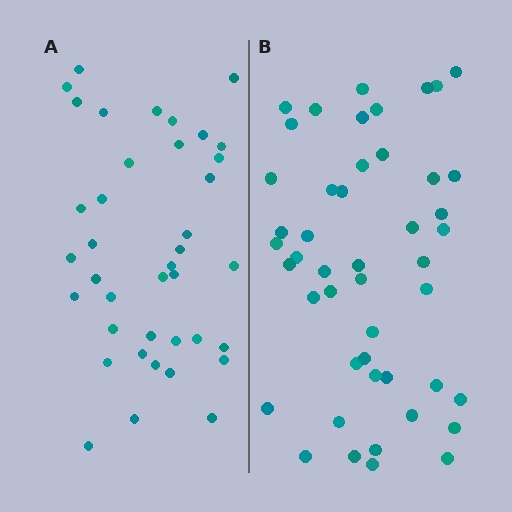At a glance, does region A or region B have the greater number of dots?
Region B (the right region) has more dots.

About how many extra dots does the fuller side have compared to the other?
Region B has roughly 8 or so more dots than region A.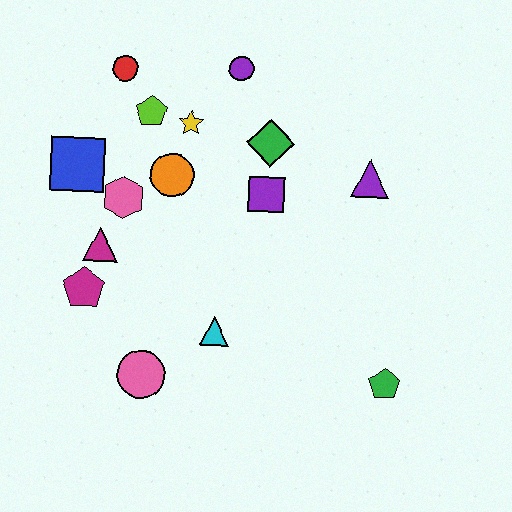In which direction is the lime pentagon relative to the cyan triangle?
The lime pentagon is above the cyan triangle.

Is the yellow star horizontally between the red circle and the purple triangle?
Yes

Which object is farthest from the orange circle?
The green pentagon is farthest from the orange circle.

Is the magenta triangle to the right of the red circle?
No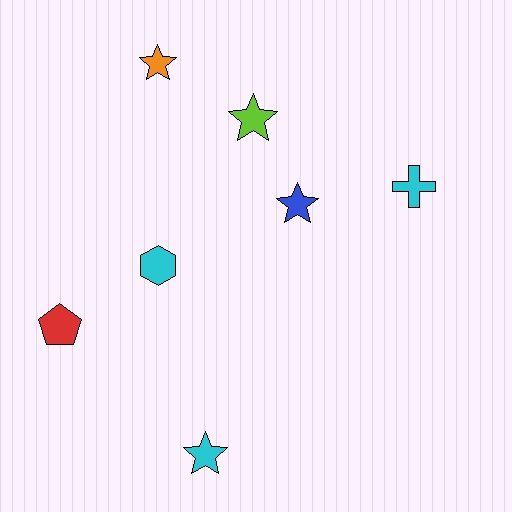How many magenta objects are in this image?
There are no magenta objects.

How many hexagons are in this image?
There is 1 hexagon.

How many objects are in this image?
There are 7 objects.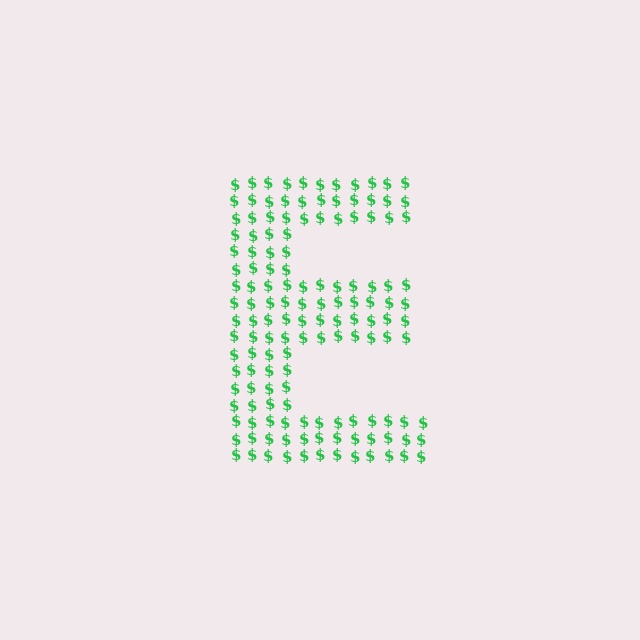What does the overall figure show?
The overall figure shows the letter E.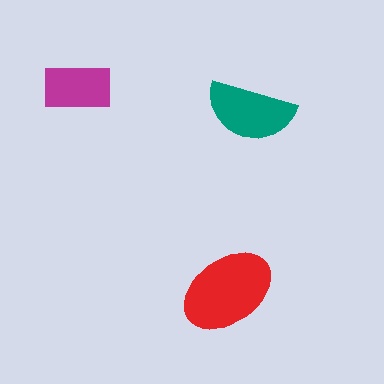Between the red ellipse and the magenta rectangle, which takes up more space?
The red ellipse.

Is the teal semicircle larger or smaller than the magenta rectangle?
Larger.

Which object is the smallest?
The magenta rectangle.